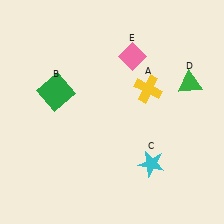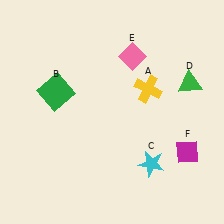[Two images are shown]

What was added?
A magenta diamond (F) was added in Image 2.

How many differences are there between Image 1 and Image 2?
There is 1 difference between the two images.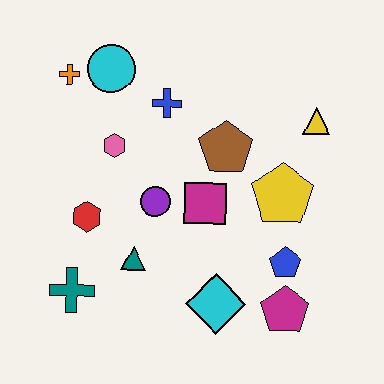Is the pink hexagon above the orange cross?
No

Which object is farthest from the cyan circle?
The magenta pentagon is farthest from the cyan circle.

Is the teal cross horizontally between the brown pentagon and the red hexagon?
No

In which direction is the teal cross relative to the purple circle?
The teal cross is below the purple circle.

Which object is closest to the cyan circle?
The orange cross is closest to the cyan circle.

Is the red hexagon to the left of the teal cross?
No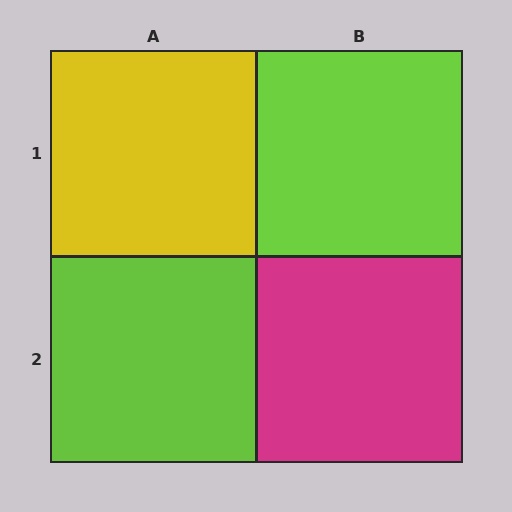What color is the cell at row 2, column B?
Magenta.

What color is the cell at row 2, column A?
Lime.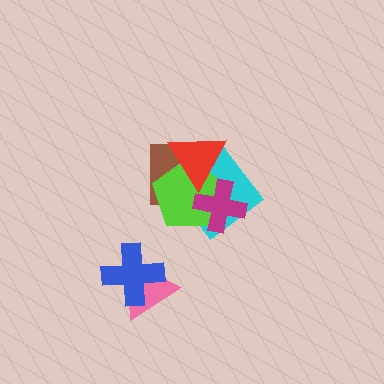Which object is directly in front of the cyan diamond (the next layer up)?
The lime pentagon is directly in front of the cyan diamond.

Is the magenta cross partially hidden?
Yes, it is partially covered by another shape.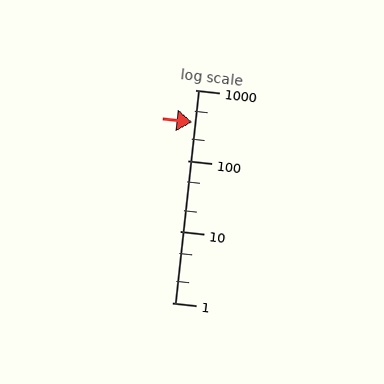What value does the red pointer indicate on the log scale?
The pointer indicates approximately 350.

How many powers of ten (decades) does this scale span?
The scale spans 3 decades, from 1 to 1000.